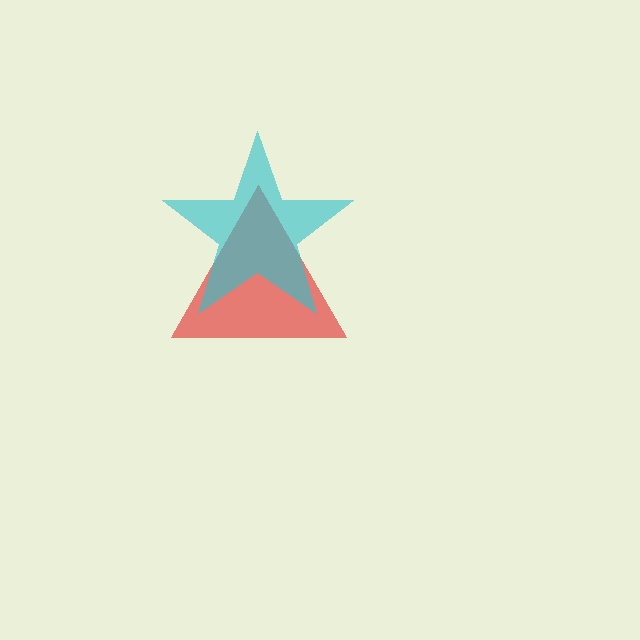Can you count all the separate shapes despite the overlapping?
Yes, there are 2 separate shapes.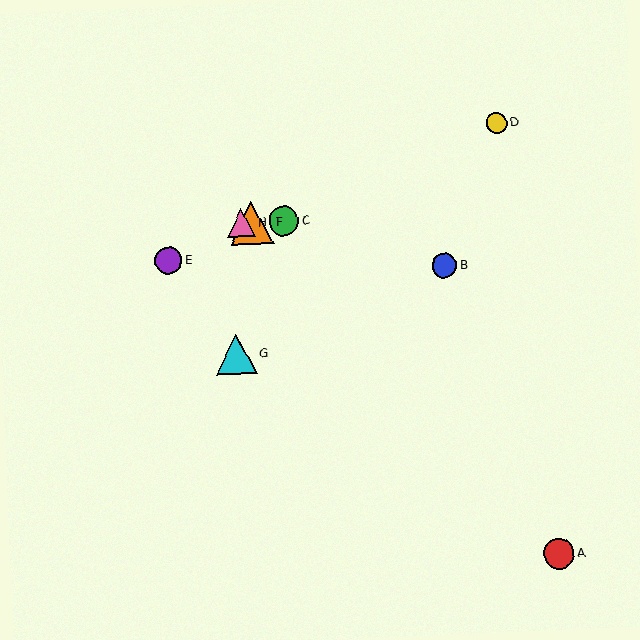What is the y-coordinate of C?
Object C is at y≈221.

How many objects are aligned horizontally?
3 objects (C, F, H) are aligned horizontally.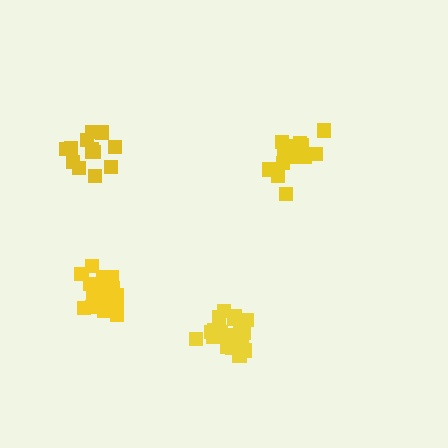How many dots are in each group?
Group 1: 16 dots, Group 2: 19 dots, Group 3: 19 dots, Group 4: 13 dots (67 total).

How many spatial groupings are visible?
There are 4 spatial groupings.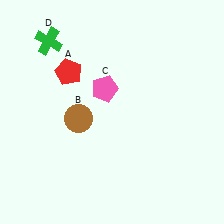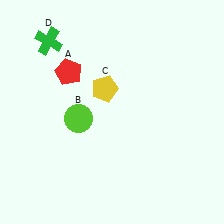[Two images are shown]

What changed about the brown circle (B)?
In Image 1, B is brown. In Image 2, it changed to lime.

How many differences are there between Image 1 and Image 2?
There are 2 differences between the two images.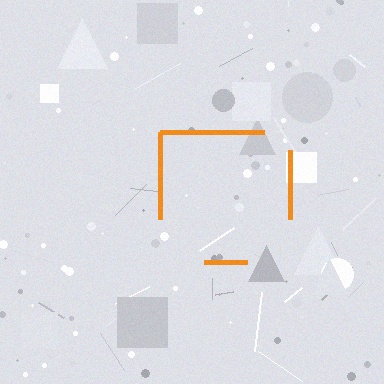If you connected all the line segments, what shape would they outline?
They would outline a square.